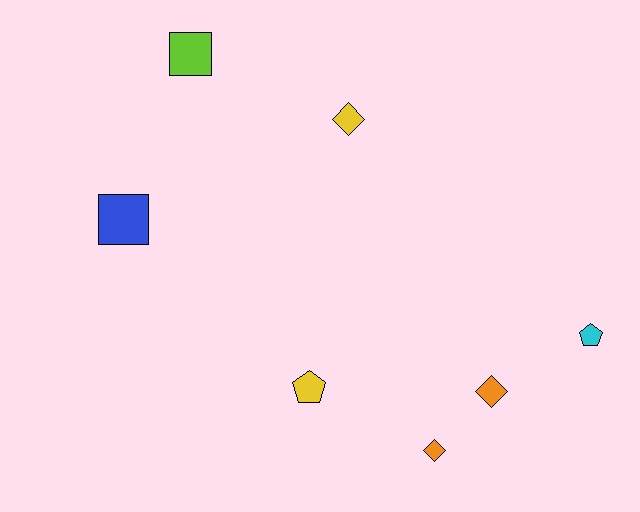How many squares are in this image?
There are 2 squares.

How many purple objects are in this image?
There are no purple objects.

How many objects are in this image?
There are 7 objects.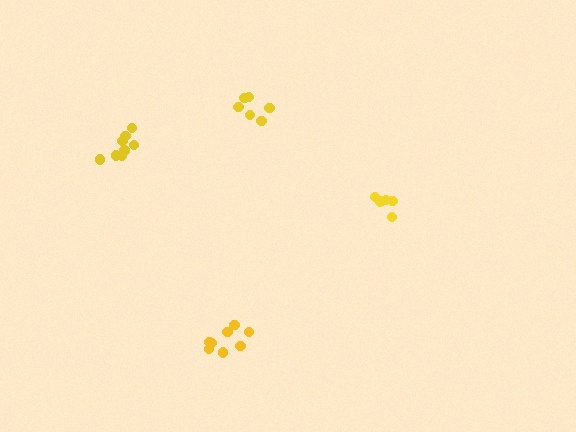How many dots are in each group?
Group 1: 6 dots, Group 2: 9 dots, Group 3: 8 dots, Group 4: 6 dots (29 total).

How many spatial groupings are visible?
There are 4 spatial groupings.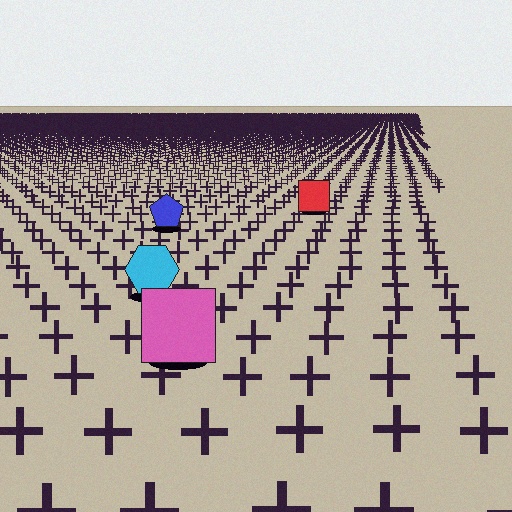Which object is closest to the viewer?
The pink square is closest. The texture marks near it are larger and more spread out.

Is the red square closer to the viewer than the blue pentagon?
No. The blue pentagon is closer — you can tell from the texture gradient: the ground texture is coarser near it.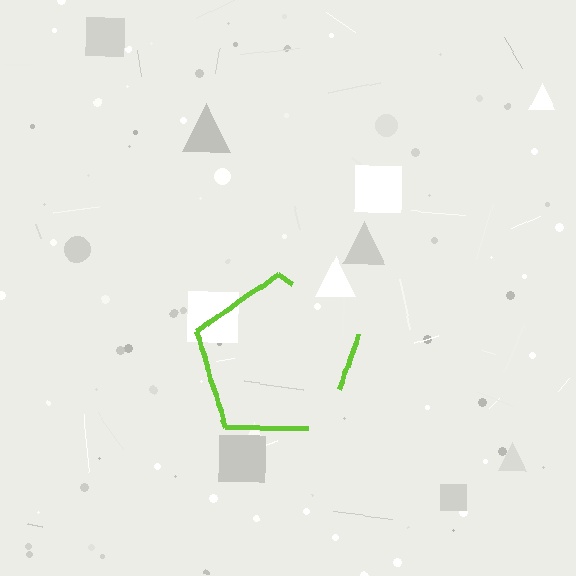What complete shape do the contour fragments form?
The contour fragments form a pentagon.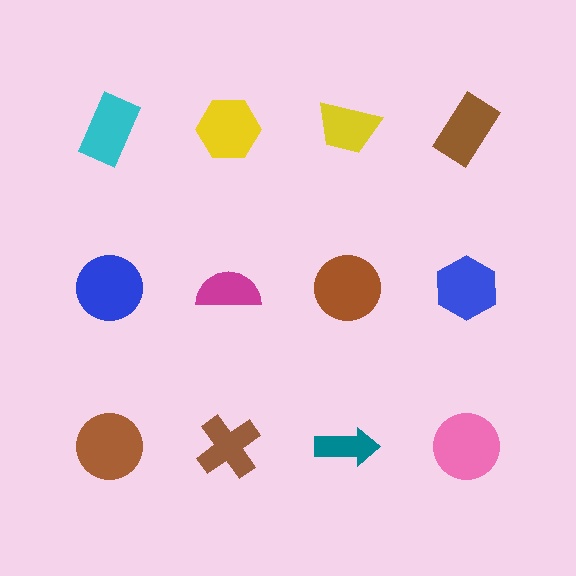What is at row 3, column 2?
A brown cross.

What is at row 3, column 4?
A pink circle.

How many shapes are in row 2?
4 shapes.